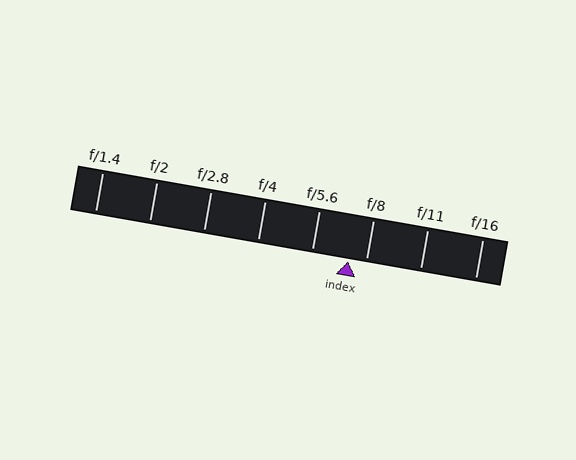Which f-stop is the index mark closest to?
The index mark is closest to f/8.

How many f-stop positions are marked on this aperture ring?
There are 8 f-stop positions marked.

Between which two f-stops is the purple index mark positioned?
The index mark is between f/5.6 and f/8.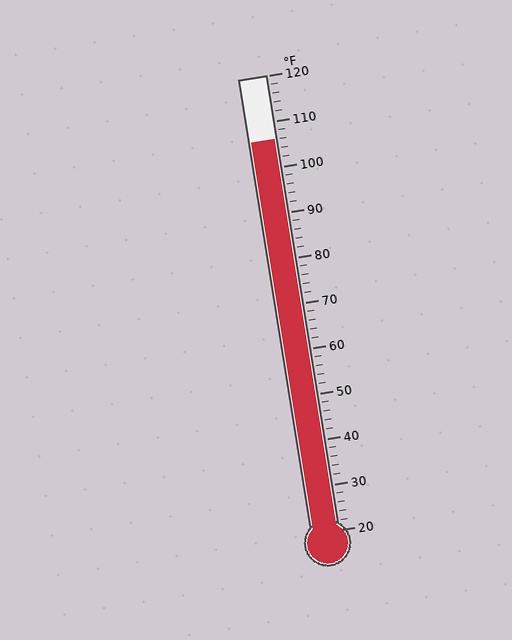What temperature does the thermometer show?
The thermometer shows approximately 106°F.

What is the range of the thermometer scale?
The thermometer scale ranges from 20°F to 120°F.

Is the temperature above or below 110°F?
The temperature is below 110°F.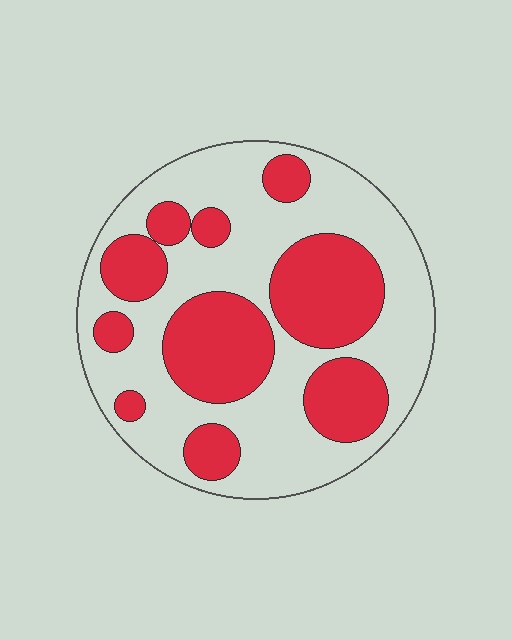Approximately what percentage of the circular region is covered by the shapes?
Approximately 40%.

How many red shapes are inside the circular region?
10.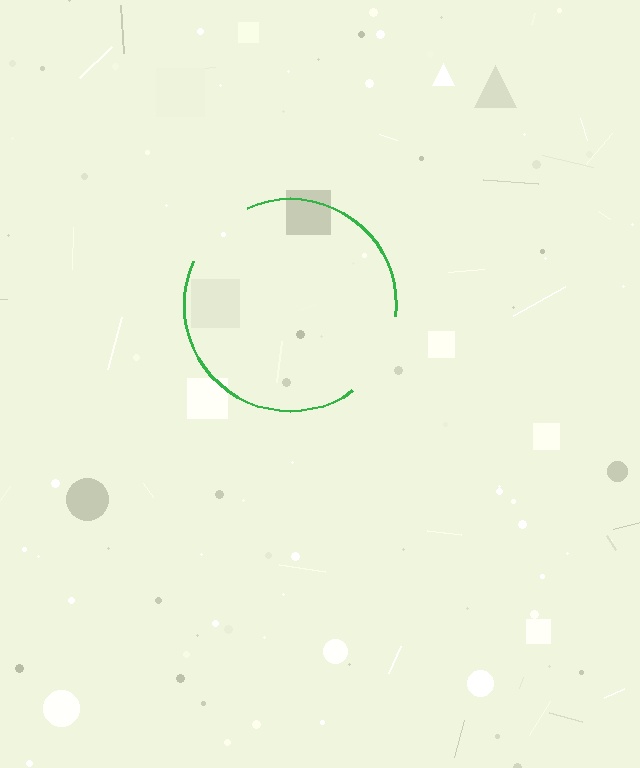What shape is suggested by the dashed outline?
The dashed outline suggests a circle.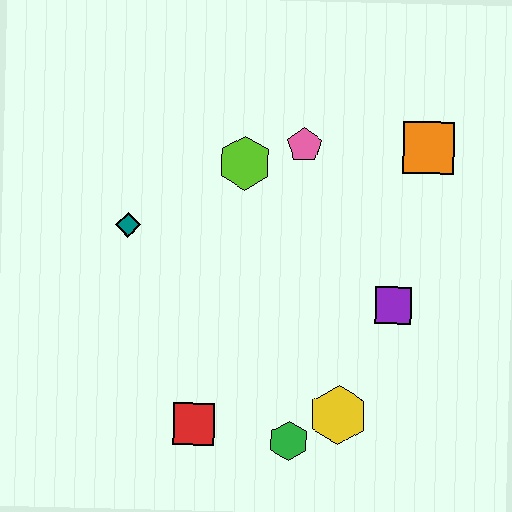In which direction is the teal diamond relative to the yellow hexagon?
The teal diamond is to the left of the yellow hexagon.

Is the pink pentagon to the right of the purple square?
No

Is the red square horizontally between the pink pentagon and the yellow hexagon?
No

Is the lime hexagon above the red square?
Yes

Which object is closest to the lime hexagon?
The pink pentagon is closest to the lime hexagon.